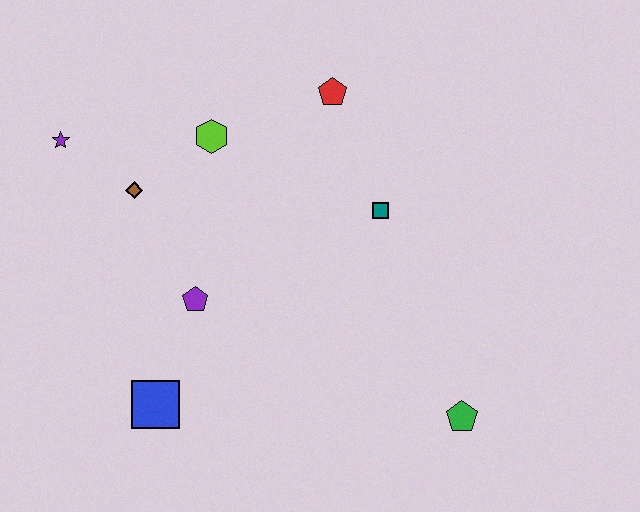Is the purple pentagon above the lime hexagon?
No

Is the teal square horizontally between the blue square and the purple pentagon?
No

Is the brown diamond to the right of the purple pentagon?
No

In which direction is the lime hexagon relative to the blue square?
The lime hexagon is above the blue square.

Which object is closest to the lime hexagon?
The brown diamond is closest to the lime hexagon.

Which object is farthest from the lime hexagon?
The green pentagon is farthest from the lime hexagon.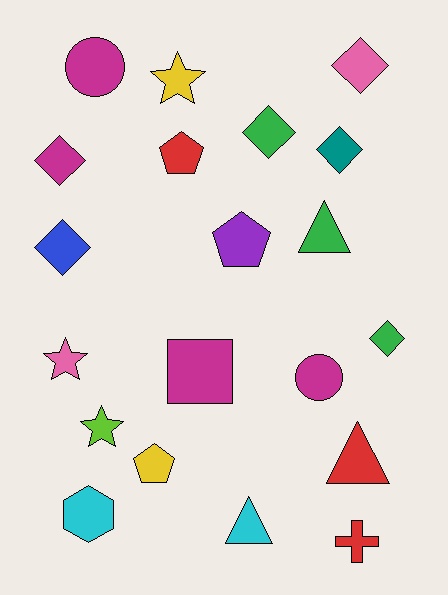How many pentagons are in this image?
There are 3 pentagons.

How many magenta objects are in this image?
There are 4 magenta objects.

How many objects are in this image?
There are 20 objects.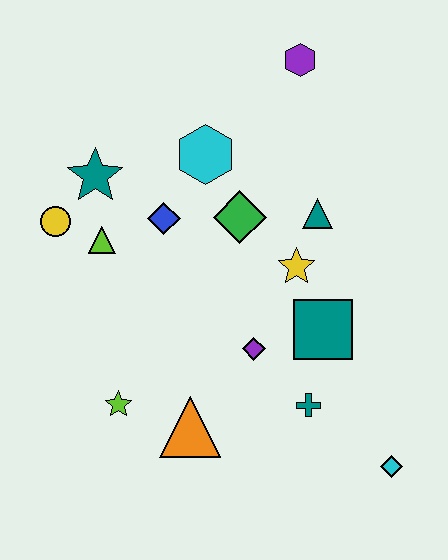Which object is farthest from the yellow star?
The yellow circle is farthest from the yellow star.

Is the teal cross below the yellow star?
Yes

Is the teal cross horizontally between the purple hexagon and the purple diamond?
No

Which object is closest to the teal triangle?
The yellow star is closest to the teal triangle.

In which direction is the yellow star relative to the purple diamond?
The yellow star is above the purple diamond.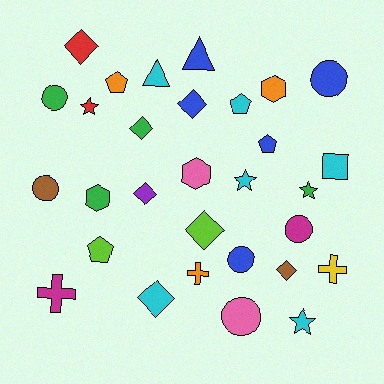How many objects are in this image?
There are 30 objects.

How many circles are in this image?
There are 6 circles.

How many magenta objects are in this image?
There are 2 magenta objects.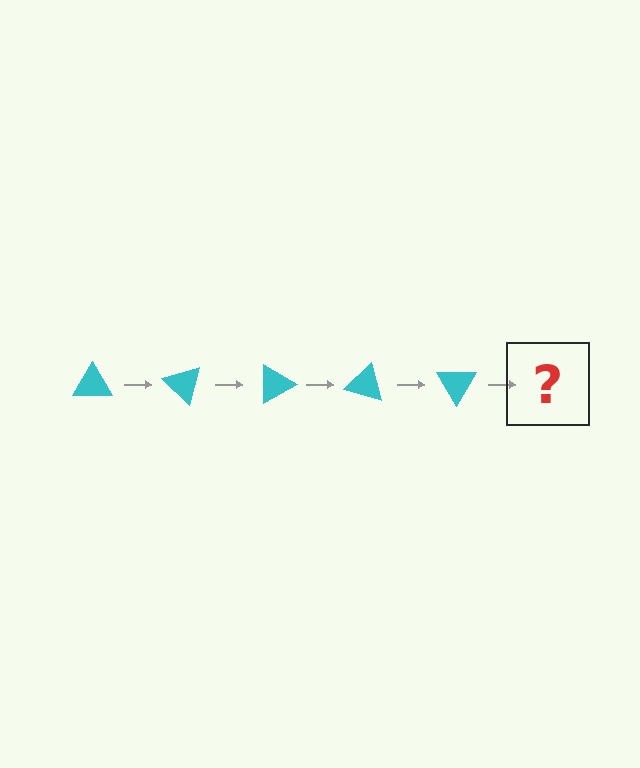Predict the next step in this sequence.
The next step is a cyan triangle rotated 225 degrees.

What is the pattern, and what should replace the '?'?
The pattern is that the triangle rotates 45 degrees each step. The '?' should be a cyan triangle rotated 225 degrees.